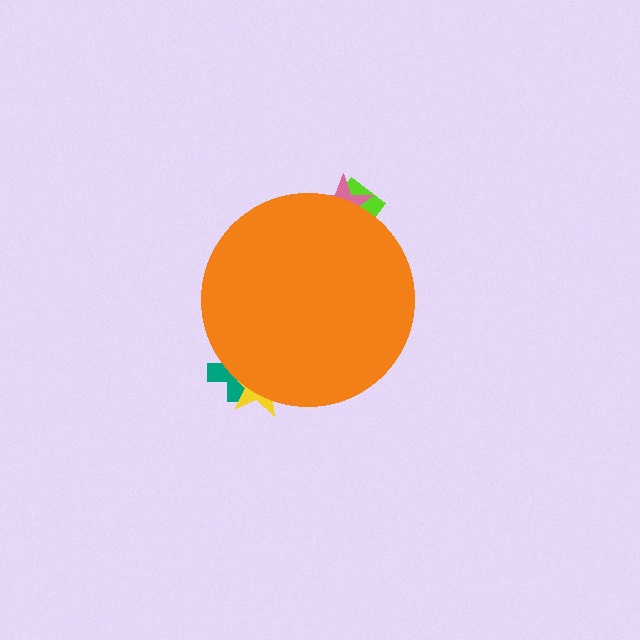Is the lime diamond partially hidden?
Yes, the lime diamond is partially hidden behind the orange circle.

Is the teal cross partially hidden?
Yes, the teal cross is partially hidden behind the orange circle.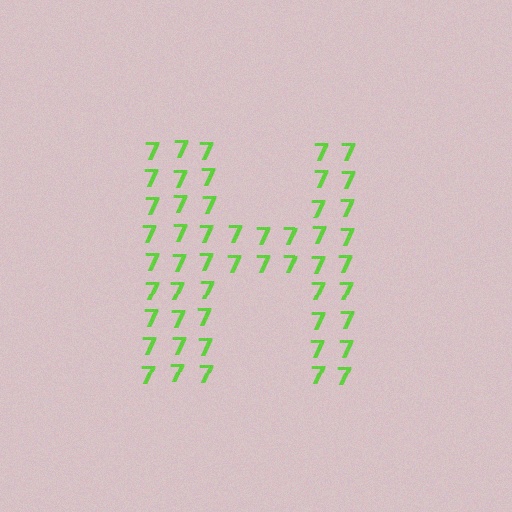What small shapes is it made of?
It is made of small digit 7's.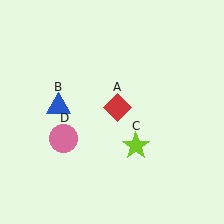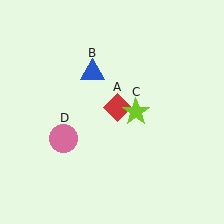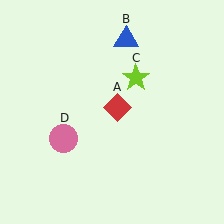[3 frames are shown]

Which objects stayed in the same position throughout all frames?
Red diamond (object A) and pink circle (object D) remained stationary.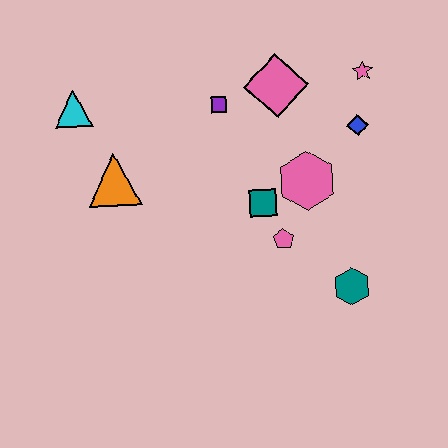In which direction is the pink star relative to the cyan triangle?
The pink star is to the right of the cyan triangle.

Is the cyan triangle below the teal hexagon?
No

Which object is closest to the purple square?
The pink diamond is closest to the purple square.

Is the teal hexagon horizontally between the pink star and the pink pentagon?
Yes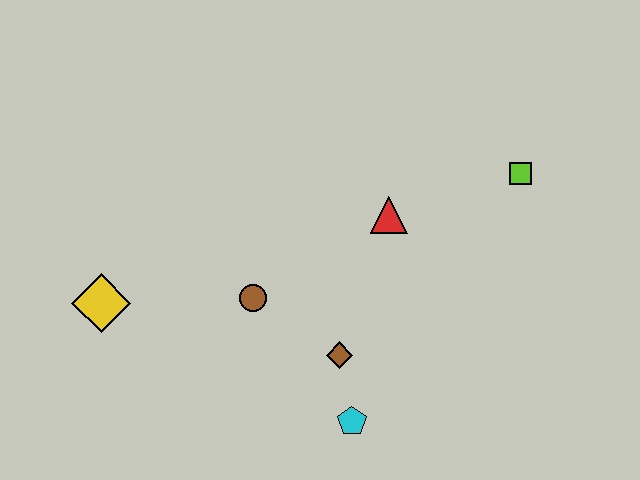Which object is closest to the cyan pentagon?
The brown diamond is closest to the cyan pentagon.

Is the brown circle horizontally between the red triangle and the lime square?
No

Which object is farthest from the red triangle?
The yellow diamond is farthest from the red triangle.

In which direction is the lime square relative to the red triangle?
The lime square is to the right of the red triangle.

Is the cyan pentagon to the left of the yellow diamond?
No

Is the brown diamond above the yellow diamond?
No